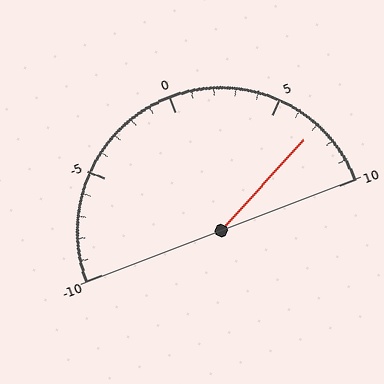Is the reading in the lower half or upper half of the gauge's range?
The reading is in the upper half of the range (-10 to 10).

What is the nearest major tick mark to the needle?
The nearest major tick mark is 5.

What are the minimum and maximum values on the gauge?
The gauge ranges from -10 to 10.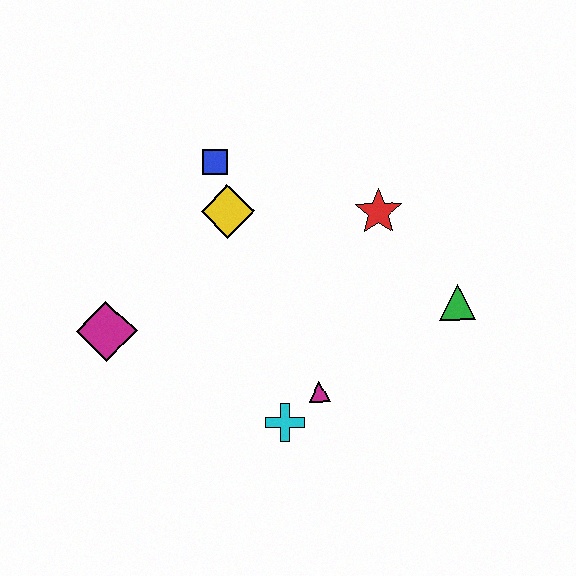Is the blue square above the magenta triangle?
Yes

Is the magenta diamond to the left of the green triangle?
Yes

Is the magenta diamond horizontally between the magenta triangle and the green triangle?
No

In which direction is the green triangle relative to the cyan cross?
The green triangle is to the right of the cyan cross.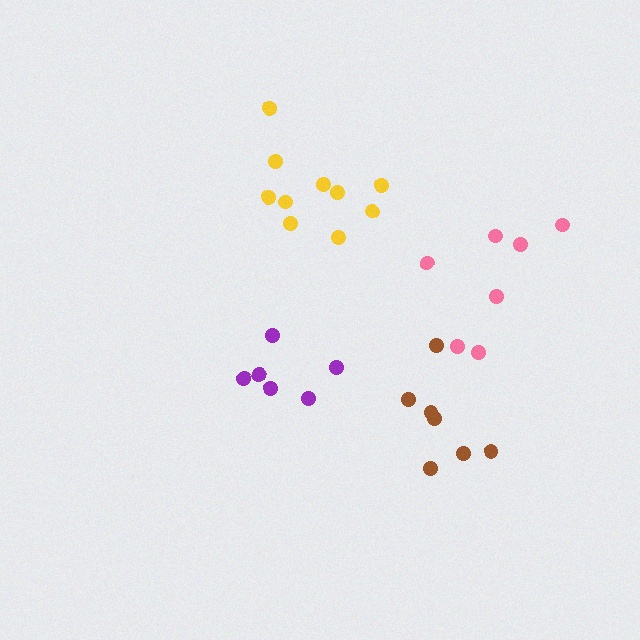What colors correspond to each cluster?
The clusters are colored: pink, yellow, purple, brown.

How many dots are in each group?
Group 1: 7 dots, Group 2: 10 dots, Group 3: 6 dots, Group 4: 7 dots (30 total).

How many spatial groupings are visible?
There are 4 spatial groupings.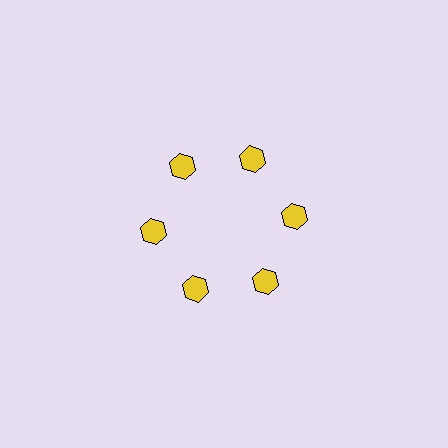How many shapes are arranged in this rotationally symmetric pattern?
There are 6 shapes, arranged in 6 groups of 1.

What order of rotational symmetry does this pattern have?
This pattern has 6-fold rotational symmetry.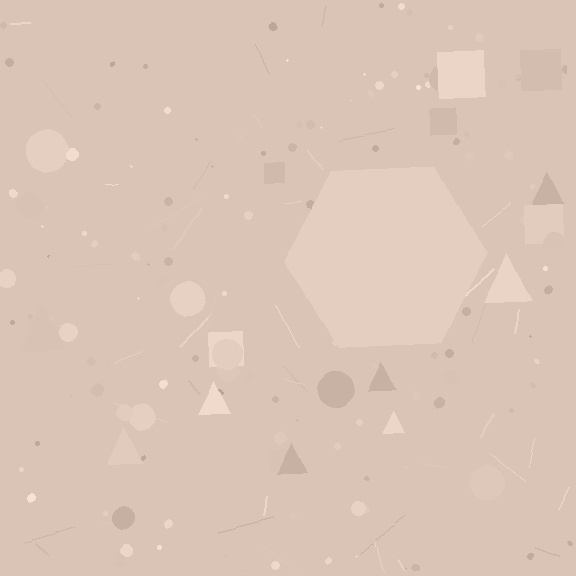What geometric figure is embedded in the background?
A hexagon is embedded in the background.